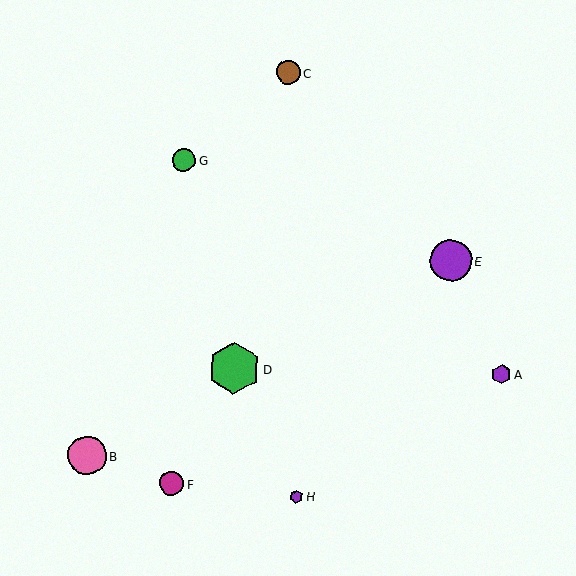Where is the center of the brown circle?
The center of the brown circle is at (288, 72).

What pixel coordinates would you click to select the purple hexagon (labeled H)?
Click at (296, 497) to select the purple hexagon H.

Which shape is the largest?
The green hexagon (labeled D) is the largest.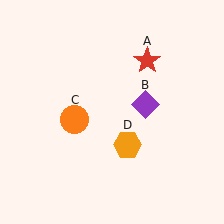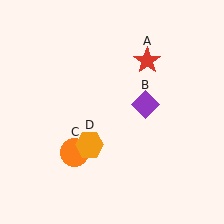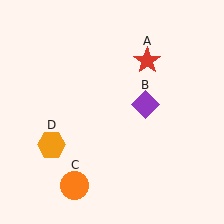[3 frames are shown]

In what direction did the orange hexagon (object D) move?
The orange hexagon (object D) moved left.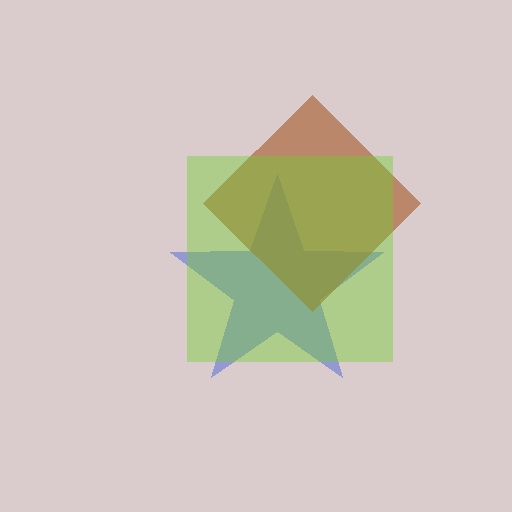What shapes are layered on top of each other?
The layered shapes are: a blue star, a brown diamond, a lime square.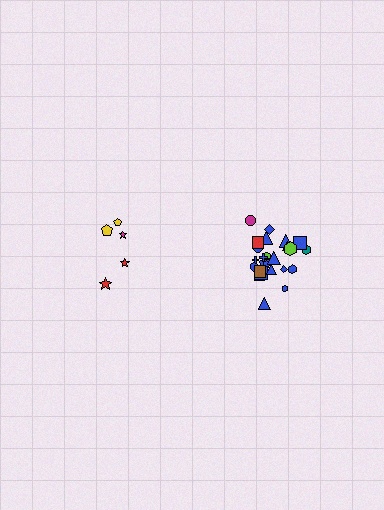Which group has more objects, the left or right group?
The right group.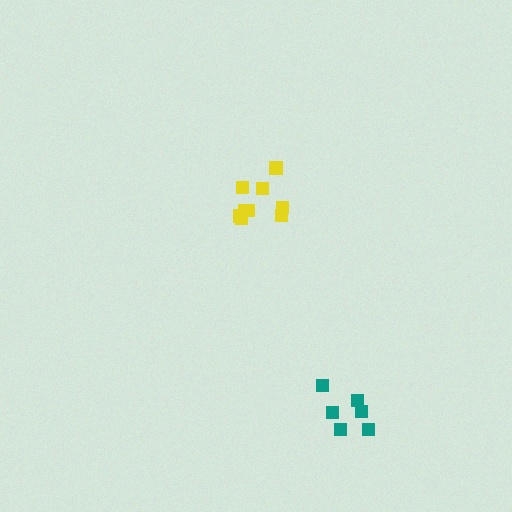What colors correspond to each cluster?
The clusters are colored: teal, yellow.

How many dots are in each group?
Group 1: 6 dots, Group 2: 9 dots (15 total).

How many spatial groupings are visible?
There are 2 spatial groupings.